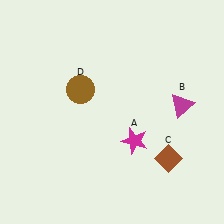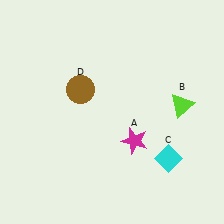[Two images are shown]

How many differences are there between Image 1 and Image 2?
There are 2 differences between the two images.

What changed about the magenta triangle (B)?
In Image 1, B is magenta. In Image 2, it changed to lime.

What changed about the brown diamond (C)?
In Image 1, C is brown. In Image 2, it changed to cyan.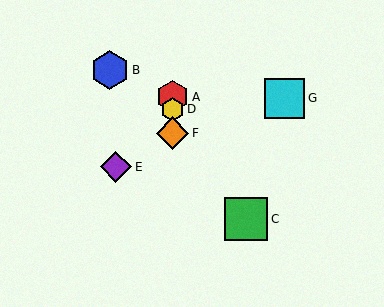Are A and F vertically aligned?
Yes, both are at x≈173.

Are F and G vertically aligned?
No, F is at x≈173 and G is at x≈284.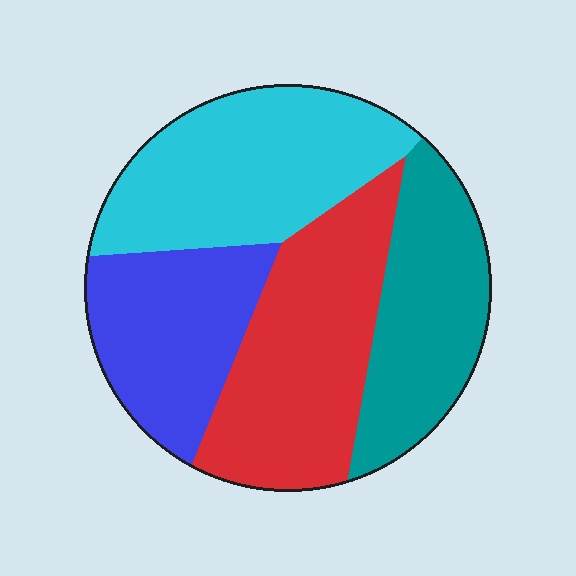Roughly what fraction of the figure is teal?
Teal covers roughly 20% of the figure.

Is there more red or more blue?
Red.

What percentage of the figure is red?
Red takes up about one quarter (1/4) of the figure.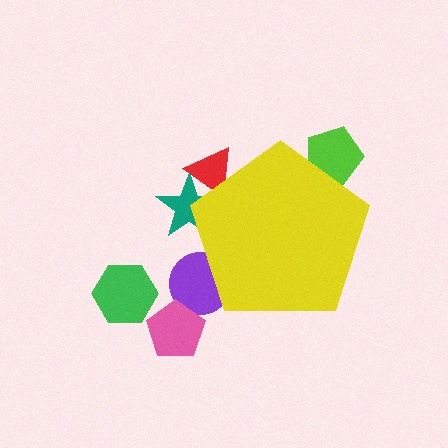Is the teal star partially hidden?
Yes, the teal star is partially hidden behind the yellow pentagon.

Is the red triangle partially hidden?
Yes, the red triangle is partially hidden behind the yellow pentagon.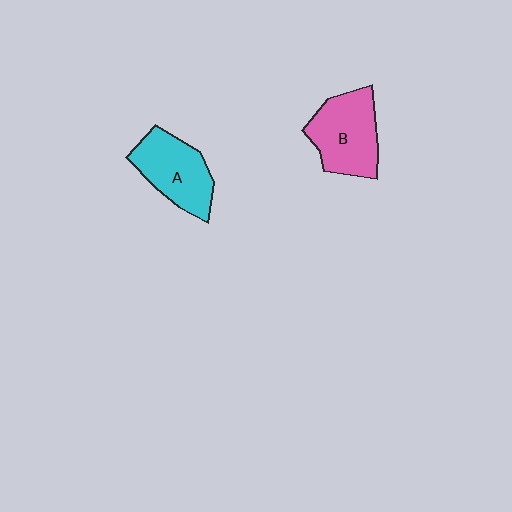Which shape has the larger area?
Shape B (pink).